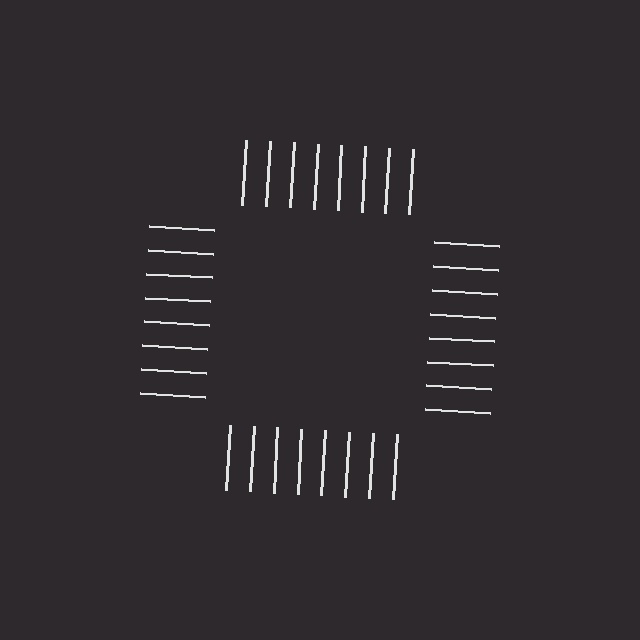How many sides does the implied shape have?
4 sides — the line-ends trace a square.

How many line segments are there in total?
32 — 8 along each of the 4 edges.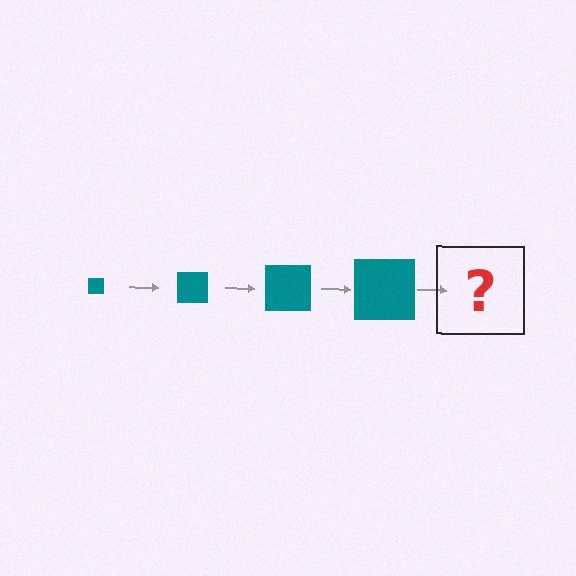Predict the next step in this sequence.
The next step is a teal square, larger than the previous one.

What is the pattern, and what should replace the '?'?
The pattern is that the square gets progressively larger each step. The '?' should be a teal square, larger than the previous one.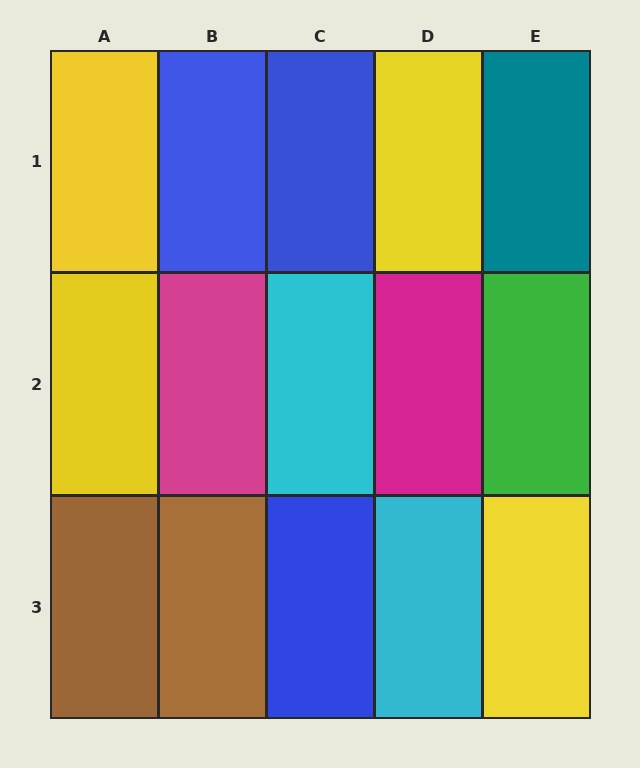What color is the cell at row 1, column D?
Yellow.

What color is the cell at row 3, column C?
Blue.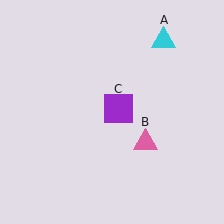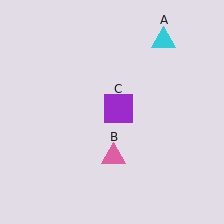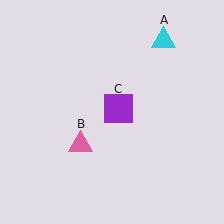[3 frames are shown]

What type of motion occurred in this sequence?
The pink triangle (object B) rotated clockwise around the center of the scene.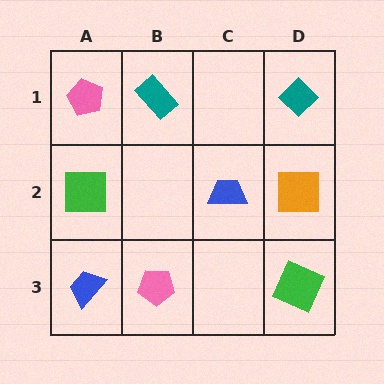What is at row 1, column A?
A pink pentagon.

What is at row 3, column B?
A pink pentagon.